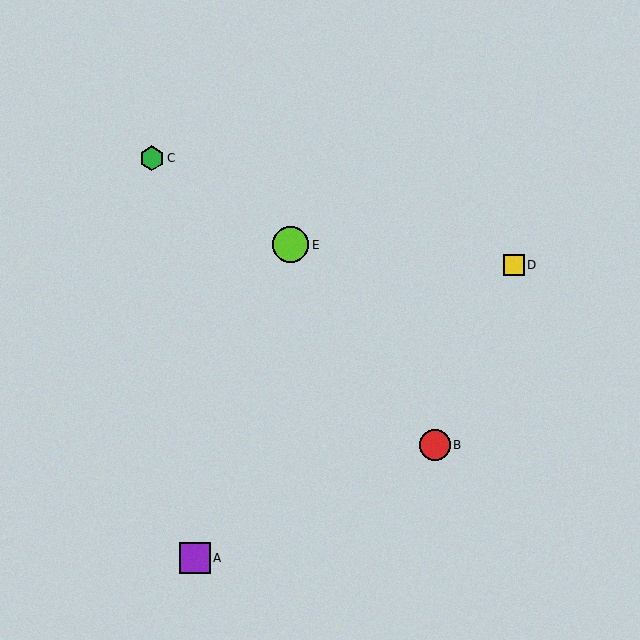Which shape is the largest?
The lime circle (labeled E) is the largest.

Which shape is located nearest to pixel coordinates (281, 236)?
The lime circle (labeled E) at (291, 245) is nearest to that location.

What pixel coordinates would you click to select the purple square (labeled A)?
Click at (195, 558) to select the purple square A.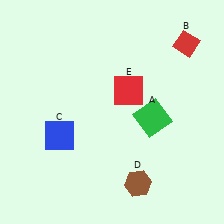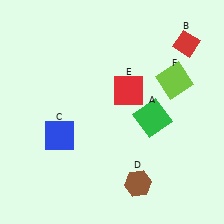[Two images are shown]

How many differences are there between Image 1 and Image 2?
There is 1 difference between the two images.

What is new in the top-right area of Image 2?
A lime square (F) was added in the top-right area of Image 2.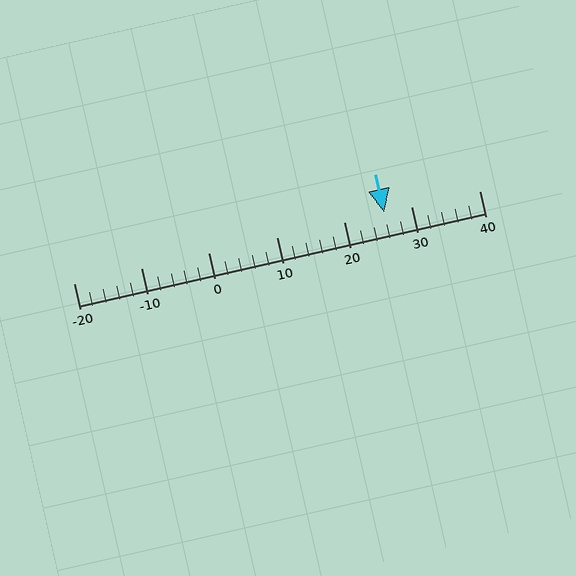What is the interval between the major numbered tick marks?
The major tick marks are spaced 10 units apart.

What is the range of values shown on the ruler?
The ruler shows values from -20 to 40.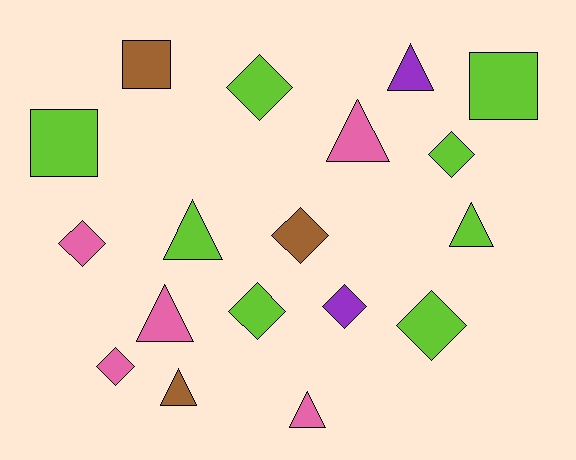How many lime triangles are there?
There are 2 lime triangles.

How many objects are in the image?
There are 18 objects.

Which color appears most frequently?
Lime, with 8 objects.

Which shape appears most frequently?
Diamond, with 8 objects.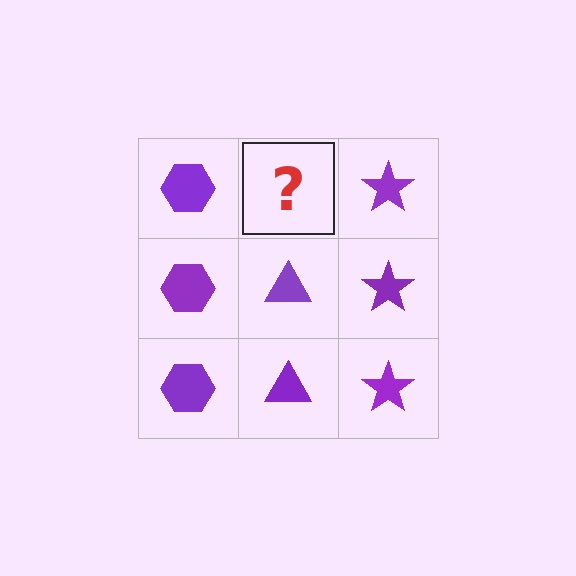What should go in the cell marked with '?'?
The missing cell should contain a purple triangle.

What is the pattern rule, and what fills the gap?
The rule is that each column has a consistent shape. The gap should be filled with a purple triangle.